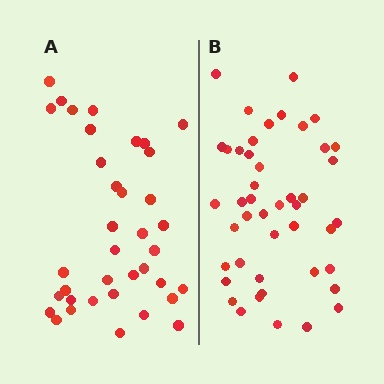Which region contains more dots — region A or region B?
Region B (the right region) has more dots.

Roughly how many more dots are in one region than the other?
Region B has roughly 8 or so more dots than region A.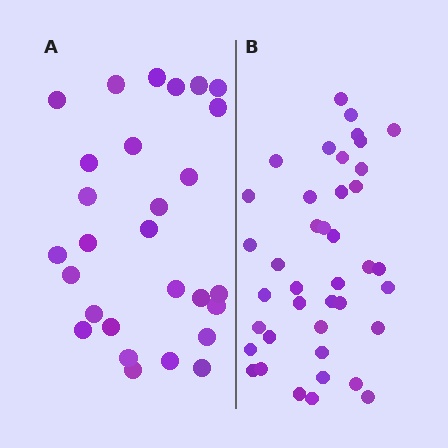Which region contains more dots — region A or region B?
Region B (the right region) has more dots.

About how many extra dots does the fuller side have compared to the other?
Region B has roughly 12 or so more dots than region A.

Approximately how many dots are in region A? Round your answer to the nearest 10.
About 30 dots. (The exact count is 28, which rounds to 30.)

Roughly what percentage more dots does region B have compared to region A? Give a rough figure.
About 45% more.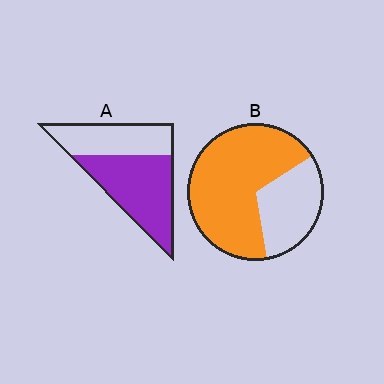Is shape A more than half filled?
Yes.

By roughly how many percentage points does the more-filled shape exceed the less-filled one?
By roughly 10 percentage points (B over A).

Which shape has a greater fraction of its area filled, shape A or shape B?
Shape B.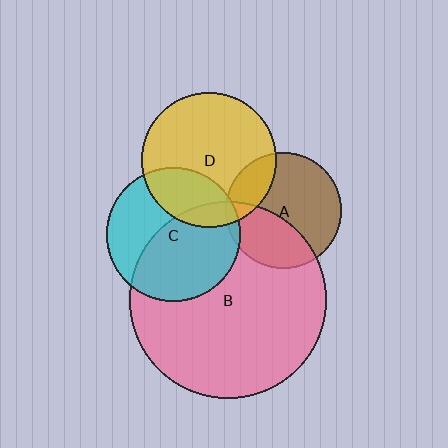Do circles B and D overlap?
Yes.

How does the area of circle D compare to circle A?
Approximately 1.4 times.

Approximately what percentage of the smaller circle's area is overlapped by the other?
Approximately 10%.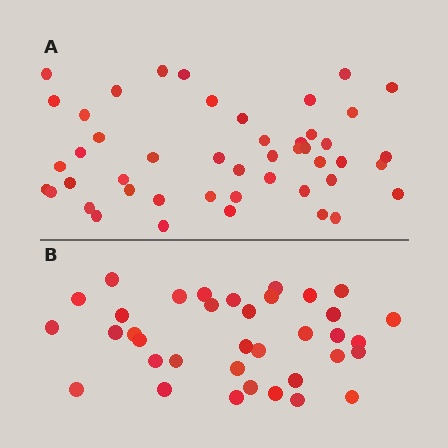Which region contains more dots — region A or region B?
Region A (the top region) has more dots.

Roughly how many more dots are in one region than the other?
Region A has roughly 12 or so more dots than region B.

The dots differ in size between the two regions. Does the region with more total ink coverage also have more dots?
No. Region B has more total ink coverage because its dots are larger, but region A actually contains more individual dots. Total area can be misleading — the number of items is what matters here.